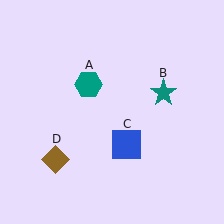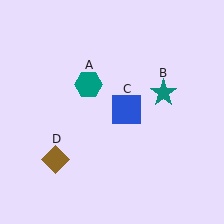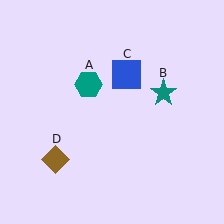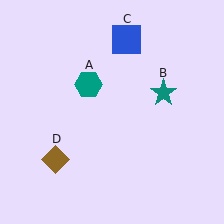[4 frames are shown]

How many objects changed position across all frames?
1 object changed position: blue square (object C).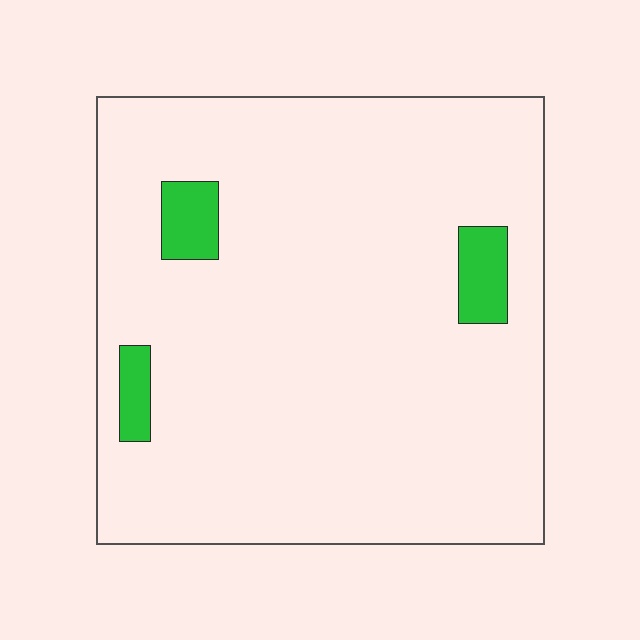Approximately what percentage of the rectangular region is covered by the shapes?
Approximately 5%.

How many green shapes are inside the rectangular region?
3.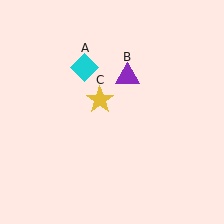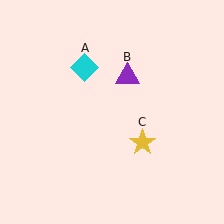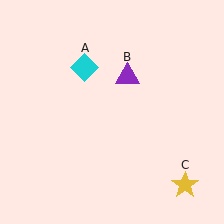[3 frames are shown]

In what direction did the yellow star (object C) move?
The yellow star (object C) moved down and to the right.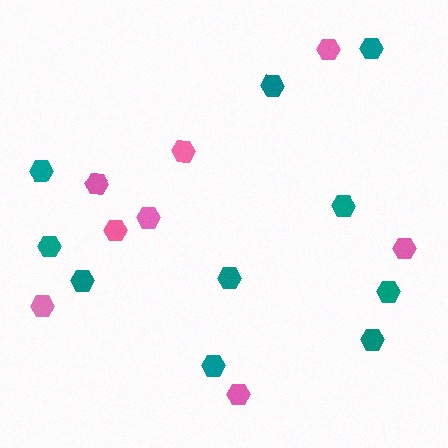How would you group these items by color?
There are 2 groups: one group of pink hexagons (8) and one group of teal hexagons (10).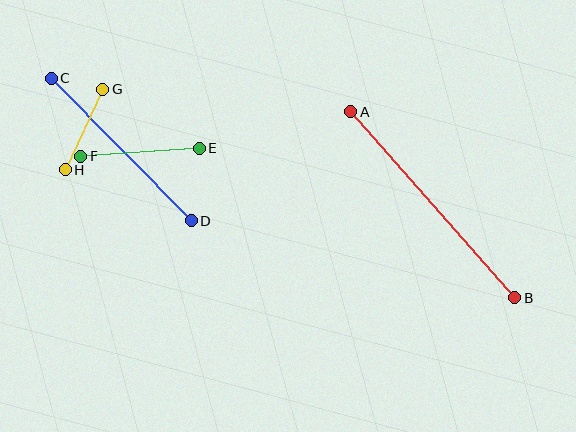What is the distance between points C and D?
The distance is approximately 200 pixels.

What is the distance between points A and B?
The distance is approximately 248 pixels.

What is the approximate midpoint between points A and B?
The midpoint is at approximately (433, 205) pixels.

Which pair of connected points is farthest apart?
Points A and B are farthest apart.